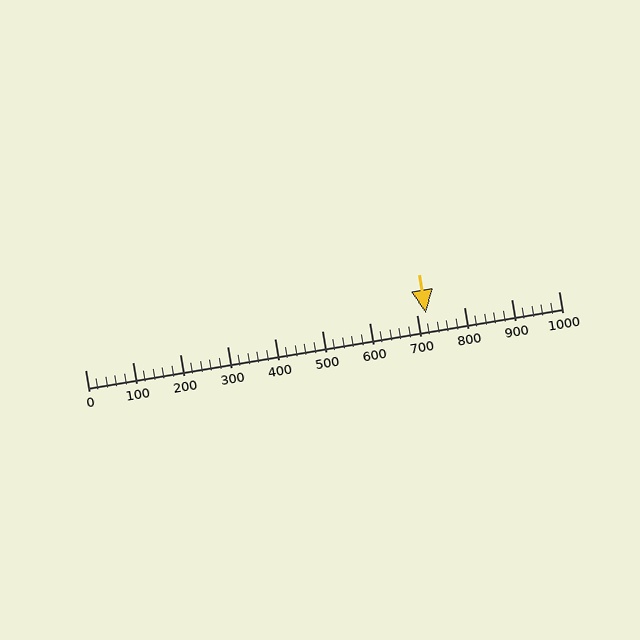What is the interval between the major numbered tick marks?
The major tick marks are spaced 100 units apart.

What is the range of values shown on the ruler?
The ruler shows values from 0 to 1000.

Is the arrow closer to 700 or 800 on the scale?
The arrow is closer to 700.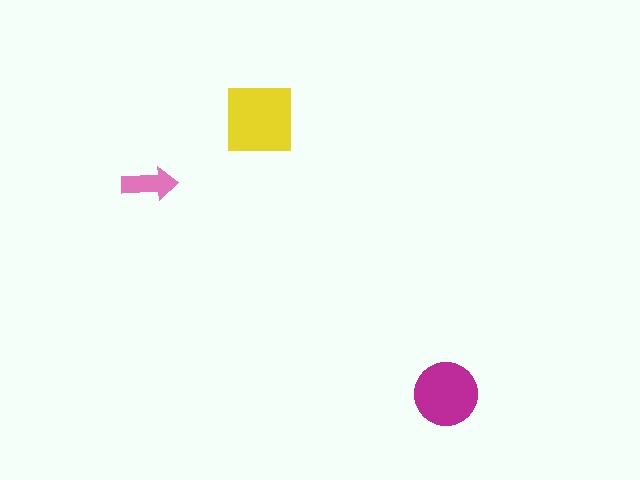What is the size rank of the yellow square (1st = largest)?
1st.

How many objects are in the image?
There are 3 objects in the image.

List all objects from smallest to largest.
The pink arrow, the magenta circle, the yellow square.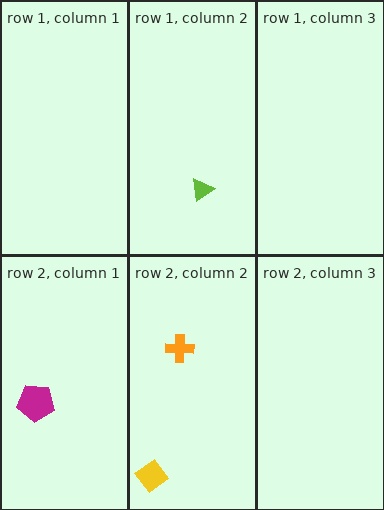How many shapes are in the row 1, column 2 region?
1.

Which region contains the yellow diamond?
The row 2, column 2 region.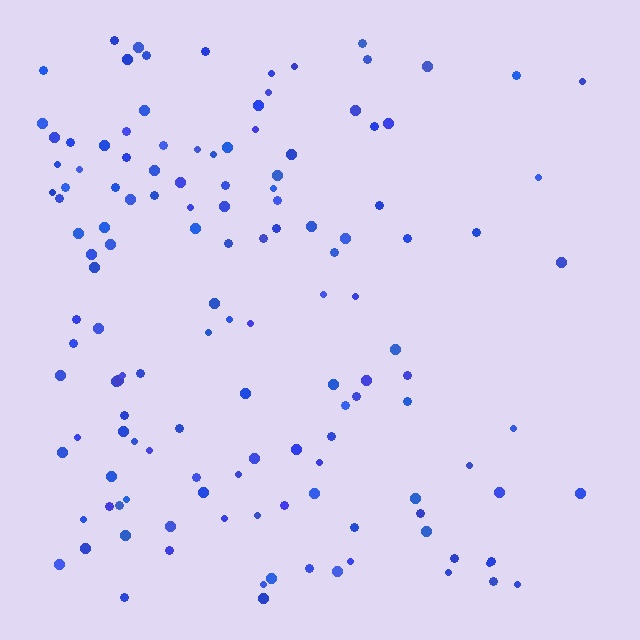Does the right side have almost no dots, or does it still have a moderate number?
Still a moderate number, just noticeably fewer than the left.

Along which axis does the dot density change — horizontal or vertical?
Horizontal.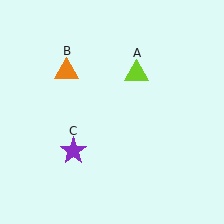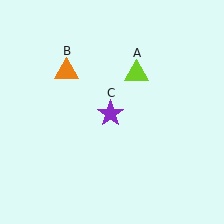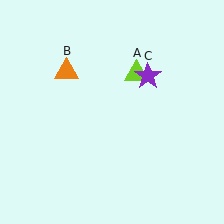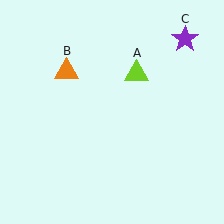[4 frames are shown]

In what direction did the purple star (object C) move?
The purple star (object C) moved up and to the right.